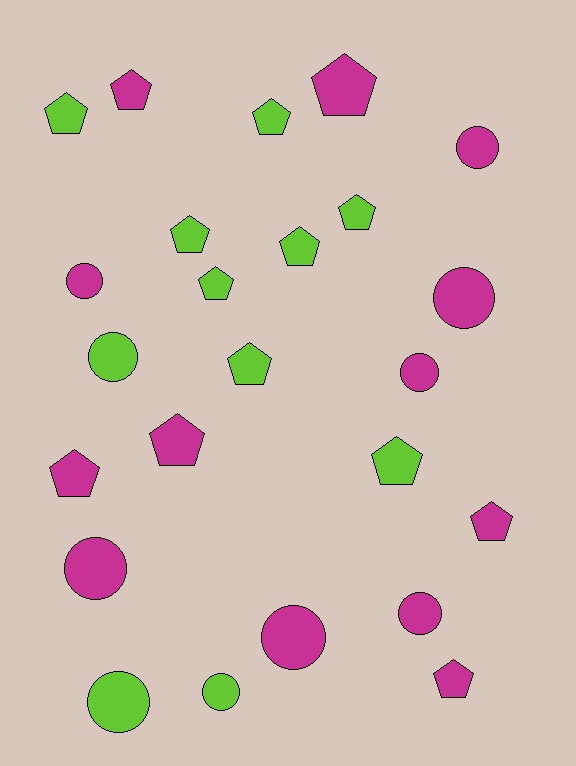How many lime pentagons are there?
There are 8 lime pentagons.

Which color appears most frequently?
Magenta, with 13 objects.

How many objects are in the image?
There are 24 objects.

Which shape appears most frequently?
Pentagon, with 14 objects.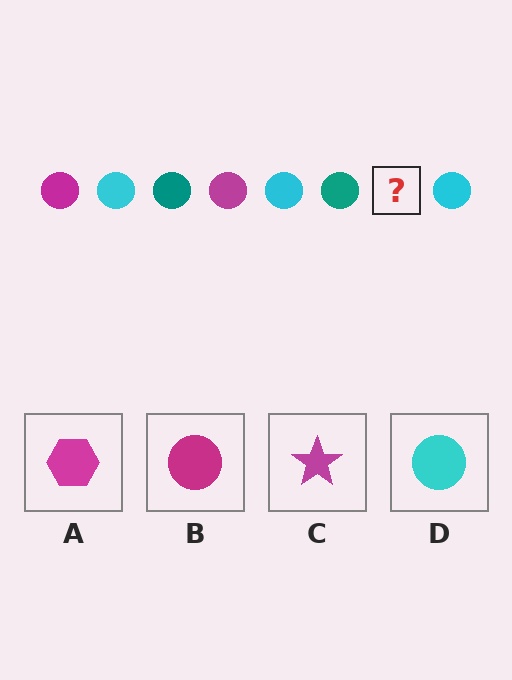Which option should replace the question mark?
Option B.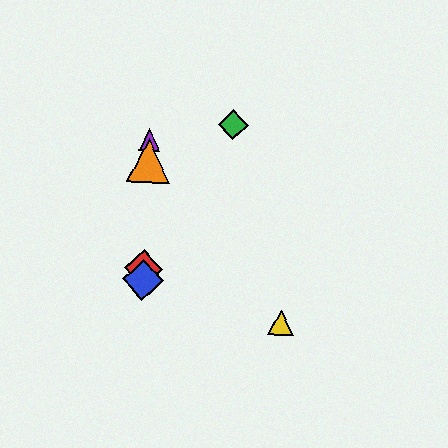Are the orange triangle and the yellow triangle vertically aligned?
No, the orange triangle is at x≈149 and the yellow triangle is at x≈281.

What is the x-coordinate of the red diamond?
The red diamond is at x≈144.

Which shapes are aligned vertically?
The red diamond, the blue diamond, the purple triangle, the orange triangle are aligned vertically.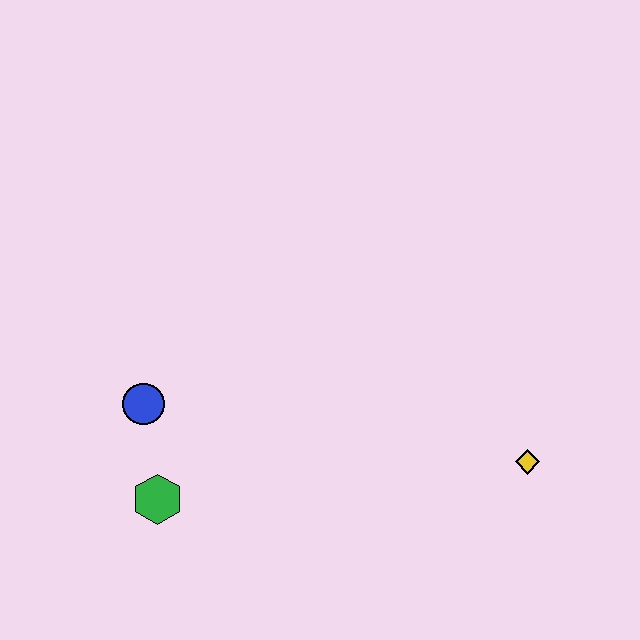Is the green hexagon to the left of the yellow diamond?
Yes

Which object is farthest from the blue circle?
The yellow diamond is farthest from the blue circle.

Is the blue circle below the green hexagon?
No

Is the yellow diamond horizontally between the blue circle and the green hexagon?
No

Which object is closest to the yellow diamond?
The green hexagon is closest to the yellow diamond.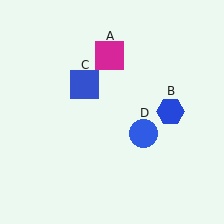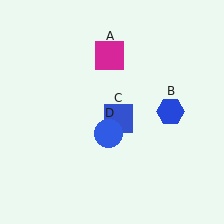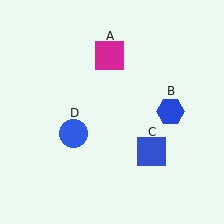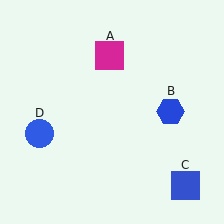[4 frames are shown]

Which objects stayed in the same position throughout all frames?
Magenta square (object A) and blue hexagon (object B) remained stationary.